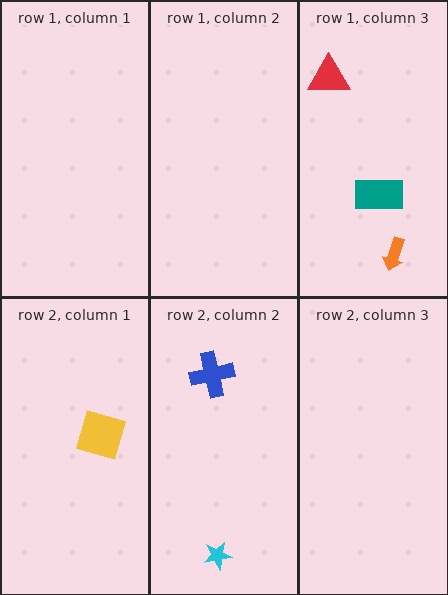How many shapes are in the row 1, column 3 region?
3.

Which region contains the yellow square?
The row 2, column 1 region.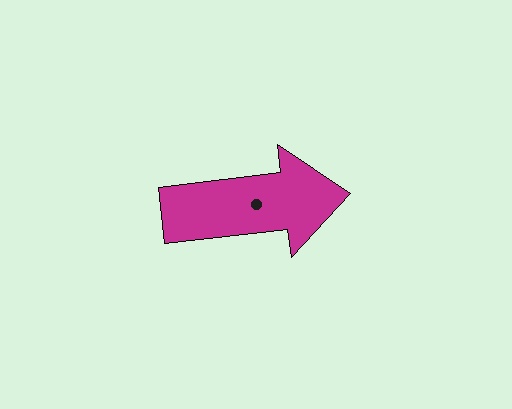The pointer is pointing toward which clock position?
Roughly 3 o'clock.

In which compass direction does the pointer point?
East.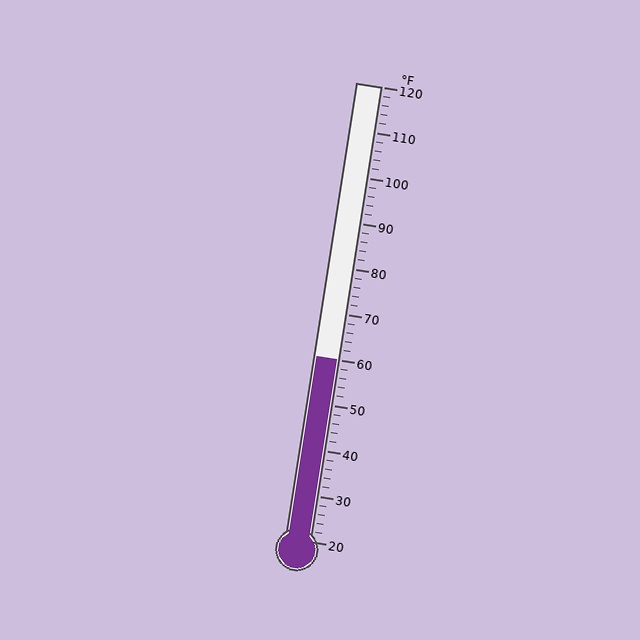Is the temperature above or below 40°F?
The temperature is above 40°F.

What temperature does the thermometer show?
The thermometer shows approximately 60°F.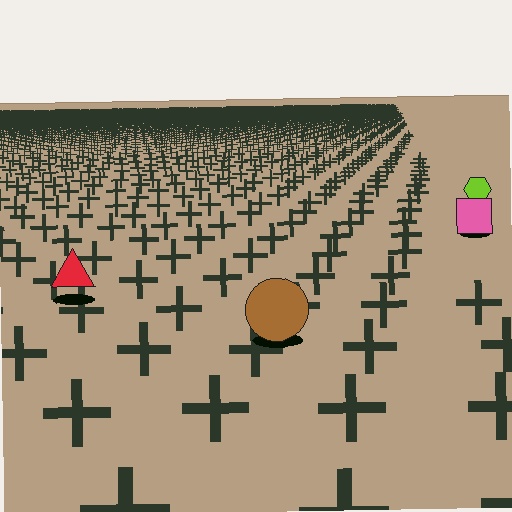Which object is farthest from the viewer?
The lime hexagon is farthest from the viewer. It appears smaller and the ground texture around it is denser.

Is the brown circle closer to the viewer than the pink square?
Yes. The brown circle is closer — you can tell from the texture gradient: the ground texture is coarser near it.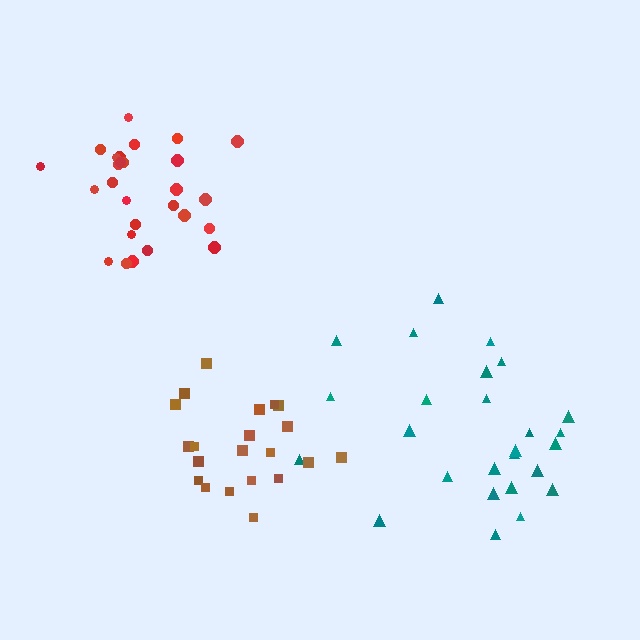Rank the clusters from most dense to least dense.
red, brown, teal.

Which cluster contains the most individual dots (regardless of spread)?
Red (27).